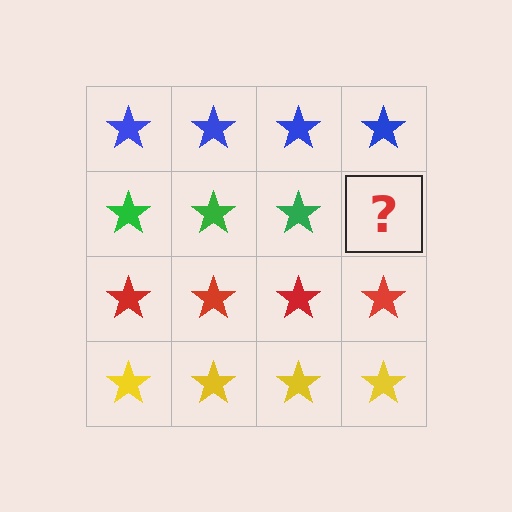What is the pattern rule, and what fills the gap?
The rule is that each row has a consistent color. The gap should be filled with a green star.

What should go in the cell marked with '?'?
The missing cell should contain a green star.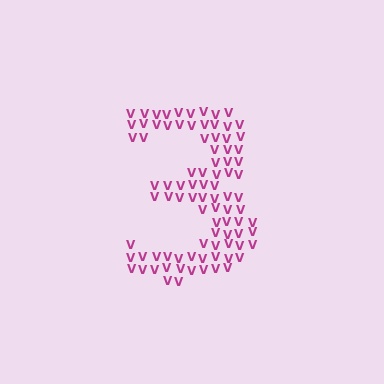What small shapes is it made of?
It is made of small letter V's.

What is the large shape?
The large shape is the digit 3.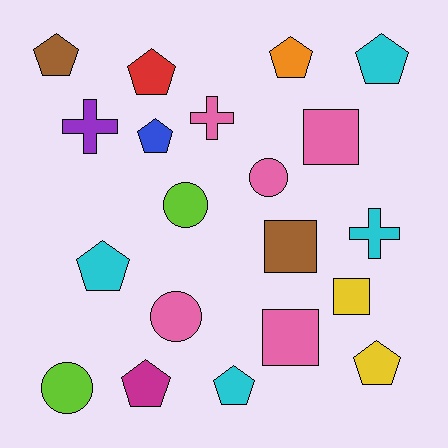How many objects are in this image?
There are 20 objects.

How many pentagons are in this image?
There are 9 pentagons.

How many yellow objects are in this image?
There are 2 yellow objects.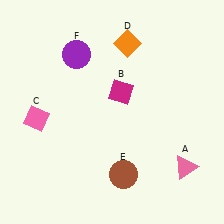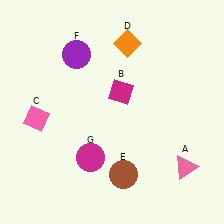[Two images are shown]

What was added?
A magenta circle (G) was added in Image 2.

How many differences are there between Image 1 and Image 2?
There is 1 difference between the two images.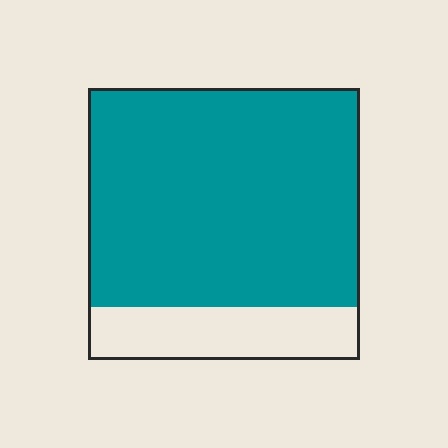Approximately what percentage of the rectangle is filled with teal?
Approximately 80%.